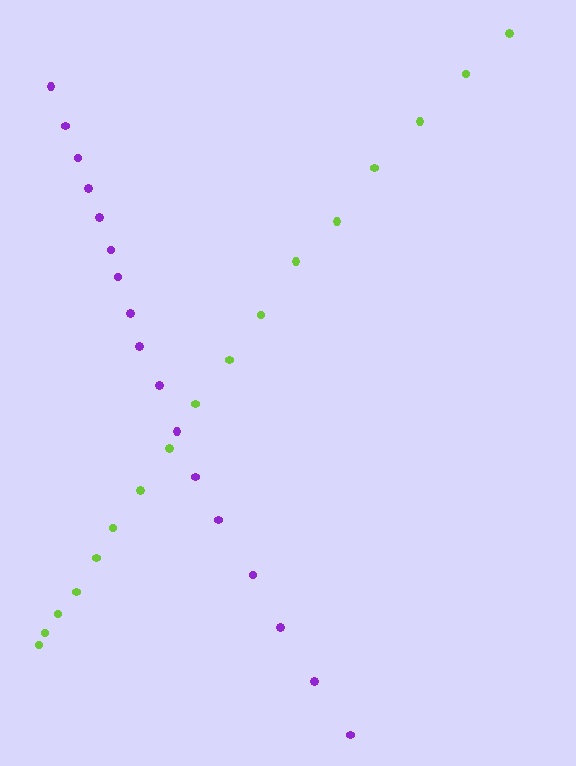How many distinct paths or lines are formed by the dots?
There are 2 distinct paths.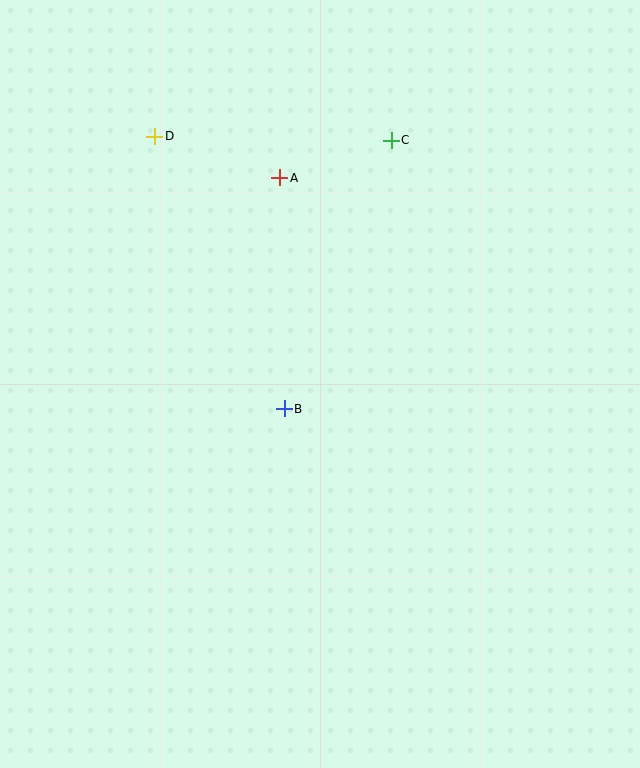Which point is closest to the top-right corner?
Point C is closest to the top-right corner.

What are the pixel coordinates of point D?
Point D is at (155, 136).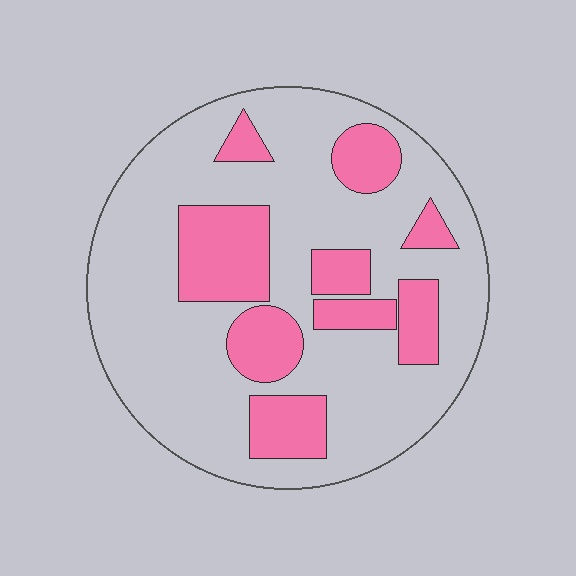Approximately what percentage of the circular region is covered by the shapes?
Approximately 25%.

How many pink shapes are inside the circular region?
9.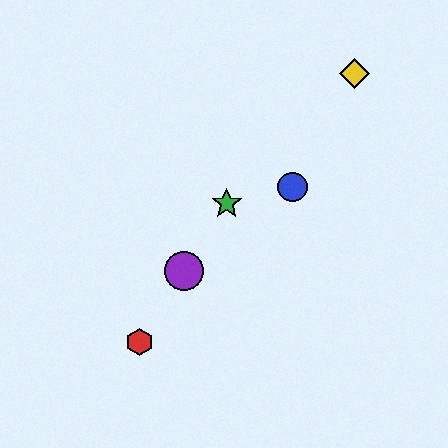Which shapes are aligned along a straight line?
The red hexagon, the green star, the purple circle are aligned along a straight line.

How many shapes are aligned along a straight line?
3 shapes (the red hexagon, the green star, the purple circle) are aligned along a straight line.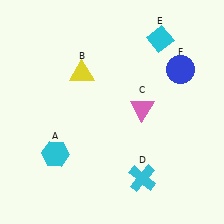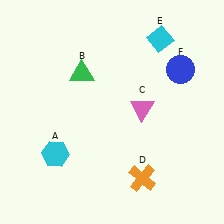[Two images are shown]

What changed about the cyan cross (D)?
In Image 1, D is cyan. In Image 2, it changed to orange.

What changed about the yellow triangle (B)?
In Image 1, B is yellow. In Image 2, it changed to green.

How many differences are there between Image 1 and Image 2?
There are 2 differences between the two images.